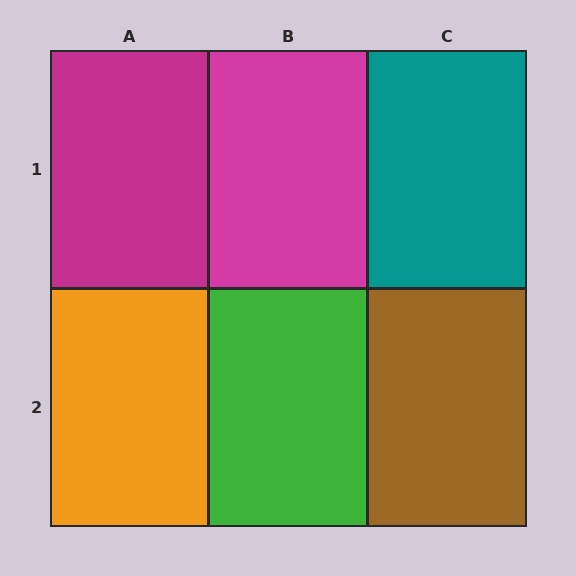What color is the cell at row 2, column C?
Brown.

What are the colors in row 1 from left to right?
Magenta, magenta, teal.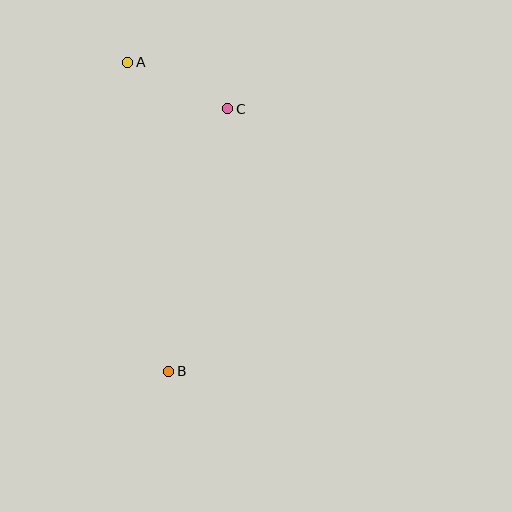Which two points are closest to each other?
Points A and C are closest to each other.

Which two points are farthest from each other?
Points A and B are farthest from each other.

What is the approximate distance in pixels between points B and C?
The distance between B and C is approximately 269 pixels.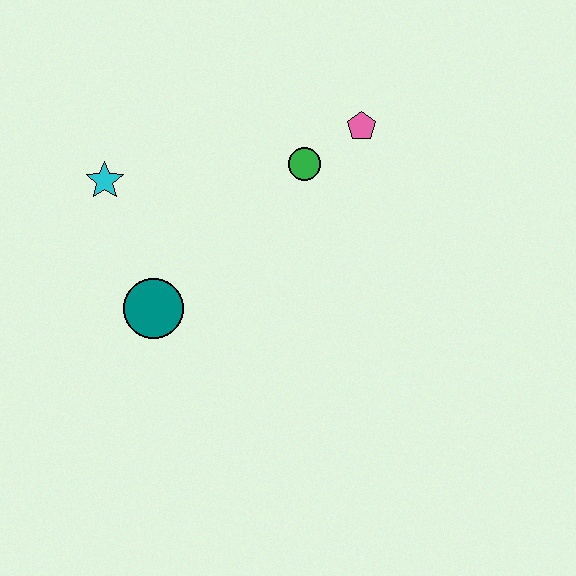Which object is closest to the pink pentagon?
The green circle is closest to the pink pentagon.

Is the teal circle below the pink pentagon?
Yes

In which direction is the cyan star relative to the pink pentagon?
The cyan star is to the left of the pink pentagon.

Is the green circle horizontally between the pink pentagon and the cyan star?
Yes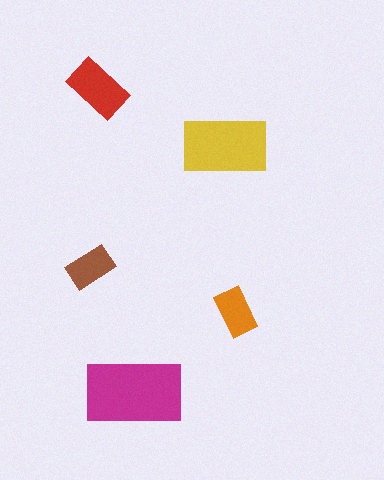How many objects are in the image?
There are 5 objects in the image.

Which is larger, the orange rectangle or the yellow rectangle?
The yellow one.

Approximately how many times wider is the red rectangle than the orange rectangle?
About 1.5 times wider.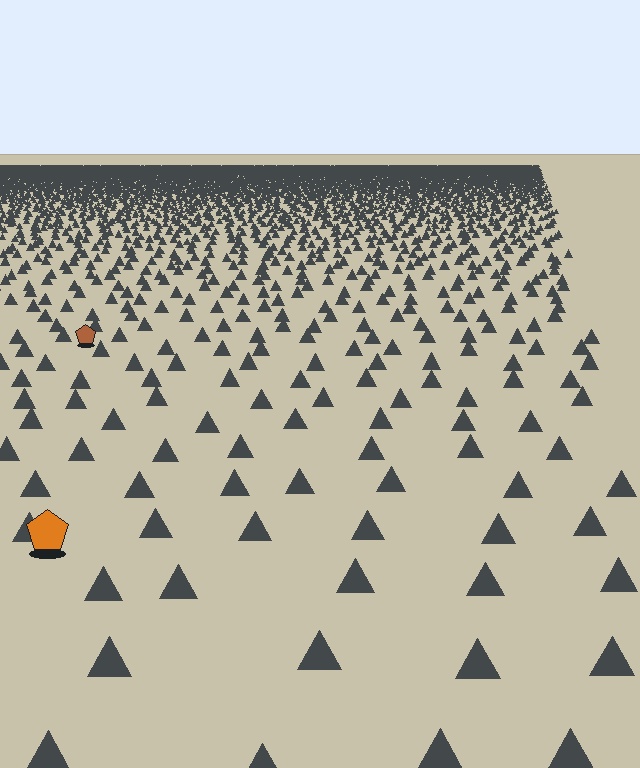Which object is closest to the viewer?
The orange pentagon is closest. The texture marks near it are larger and more spread out.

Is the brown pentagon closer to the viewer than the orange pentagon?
No. The orange pentagon is closer — you can tell from the texture gradient: the ground texture is coarser near it.